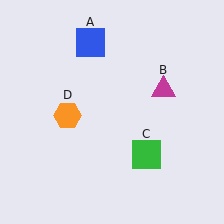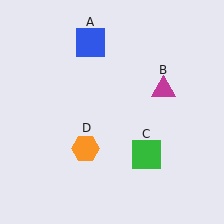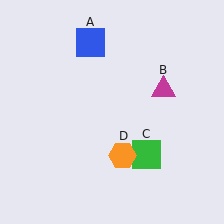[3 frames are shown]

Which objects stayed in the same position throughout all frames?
Blue square (object A) and magenta triangle (object B) and green square (object C) remained stationary.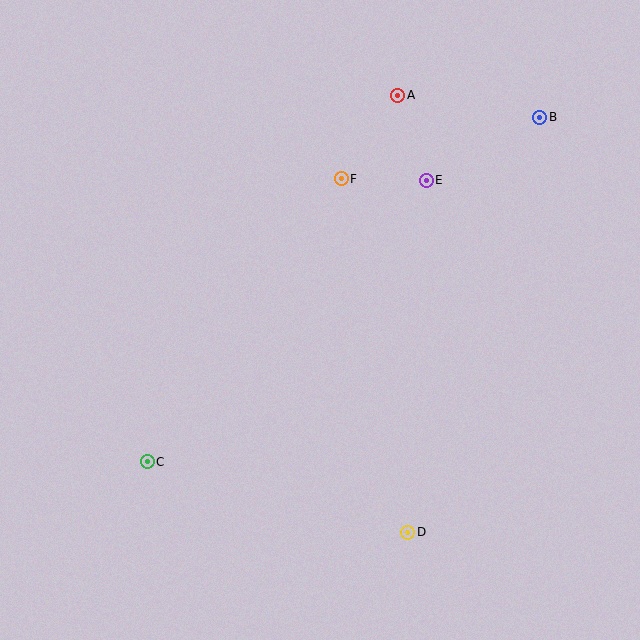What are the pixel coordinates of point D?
Point D is at (408, 532).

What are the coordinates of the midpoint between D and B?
The midpoint between D and B is at (474, 325).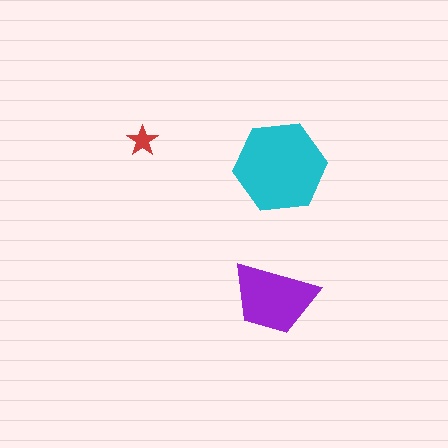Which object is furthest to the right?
The cyan hexagon is rightmost.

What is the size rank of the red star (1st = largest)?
3rd.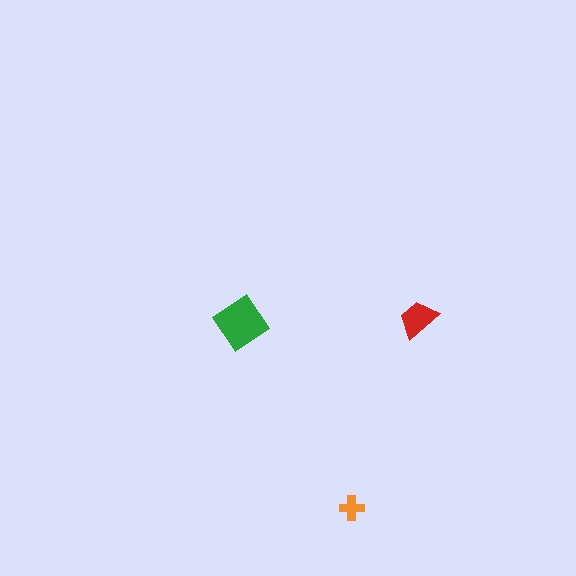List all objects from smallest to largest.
The orange cross, the red trapezoid, the green diamond.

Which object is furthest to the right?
The red trapezoid is rightmost.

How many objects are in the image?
There are 3 objects in the image.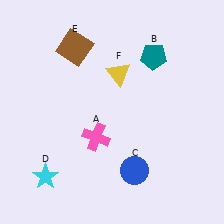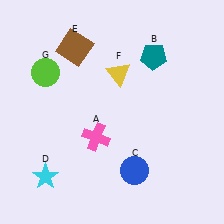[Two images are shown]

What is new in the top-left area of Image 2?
A lime circle (G) was added in the top-left area of Image 2.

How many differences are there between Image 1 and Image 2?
There is 1 difference between the two images.